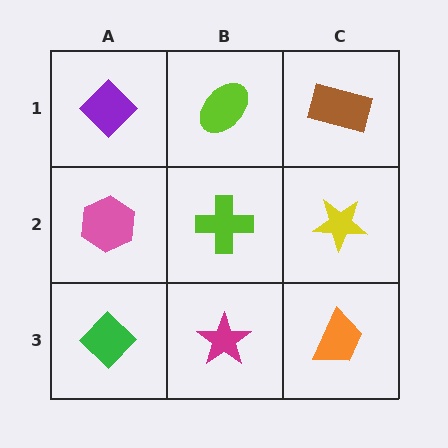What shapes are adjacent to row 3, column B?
A lime cross (row 2, column B), a green diamond (row 3, column A), an orange trapezoid (row 3, column C).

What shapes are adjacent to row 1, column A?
A pink hexagon (row 2, column A), a lime ellipse (row 1, column B).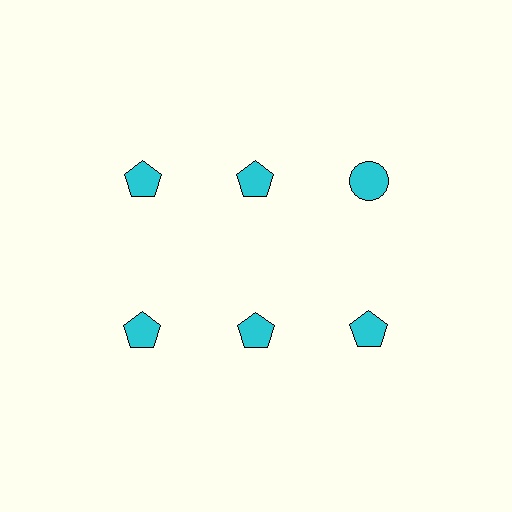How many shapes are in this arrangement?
There are 6 shapes arranged in a grid pattern.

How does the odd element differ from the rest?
It has a different shape: circle instead of pentagon.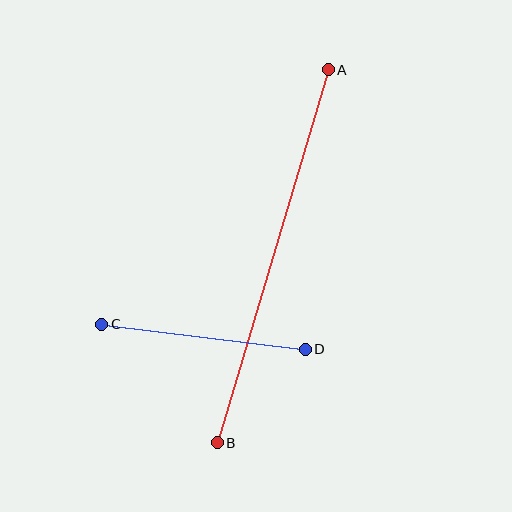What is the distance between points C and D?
The distance is approximately 205 pixels.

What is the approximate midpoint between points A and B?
The midpoint is at approximately (273, 256) pixels.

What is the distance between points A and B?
The distance is approximately 389 pixels.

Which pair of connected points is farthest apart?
Points A and B are farthest apart.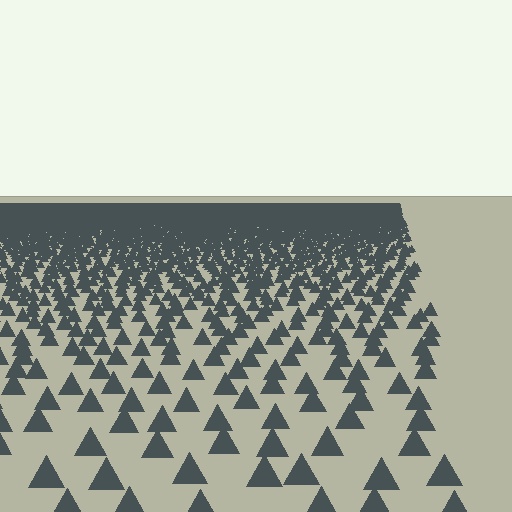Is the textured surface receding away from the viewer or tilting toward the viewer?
The surface is receding away from the viewer. Texture elements get smaller and denser toward the top.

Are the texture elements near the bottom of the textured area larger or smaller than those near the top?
Larger. Near the bottom, elements are closer to the viewer and appear at a bigger on-screen size.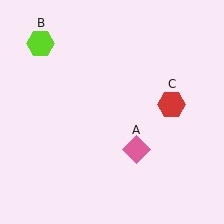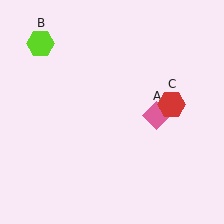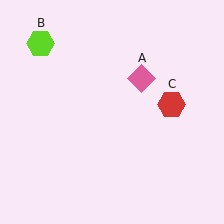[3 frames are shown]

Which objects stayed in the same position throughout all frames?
Lime hexagon (object B) and red hexagon (object C) remained stationary.